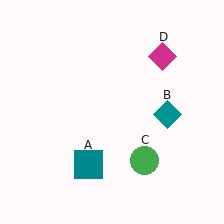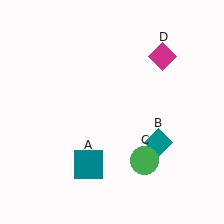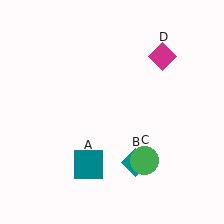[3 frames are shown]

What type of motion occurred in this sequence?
The teal diamond (object B) rotated clockwise around the center of the scene.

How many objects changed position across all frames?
1 object changed position: teal diamond (object B).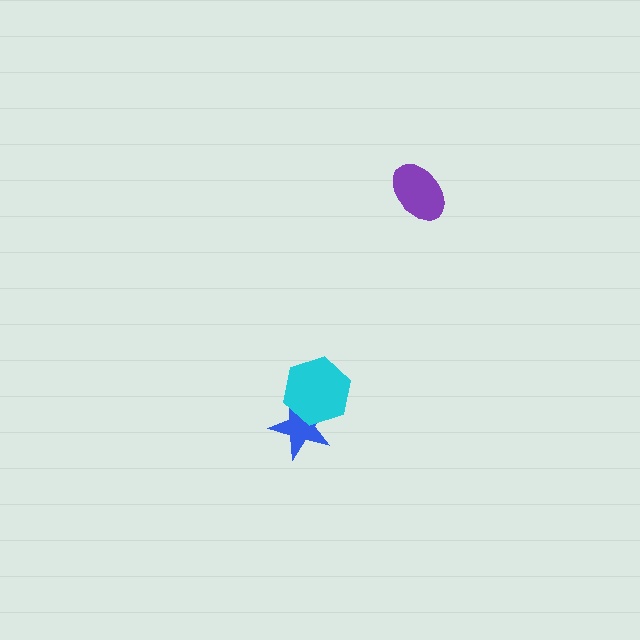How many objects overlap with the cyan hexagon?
1 object overlaps with the cyan hexagon.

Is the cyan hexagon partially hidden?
No, no other shape covers it.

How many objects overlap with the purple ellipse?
0 objects overlap with the purple ellipse.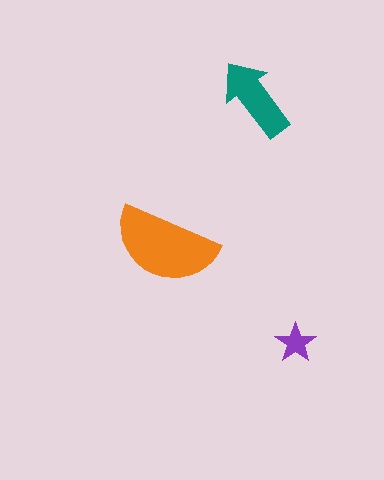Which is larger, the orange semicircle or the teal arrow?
The orange semicircle.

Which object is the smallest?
The purple star.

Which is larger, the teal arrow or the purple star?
The teal arrow.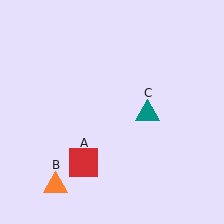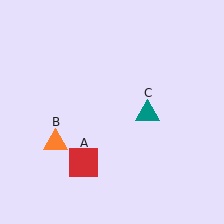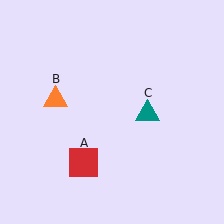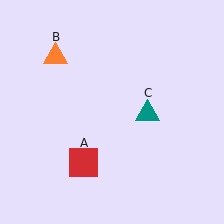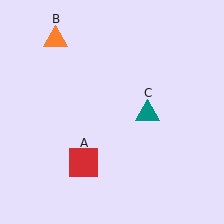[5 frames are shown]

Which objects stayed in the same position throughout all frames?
Red square (object A) and teal triangle (object C) remained stationary.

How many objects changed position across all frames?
1 object changed position: orange triangle (object B).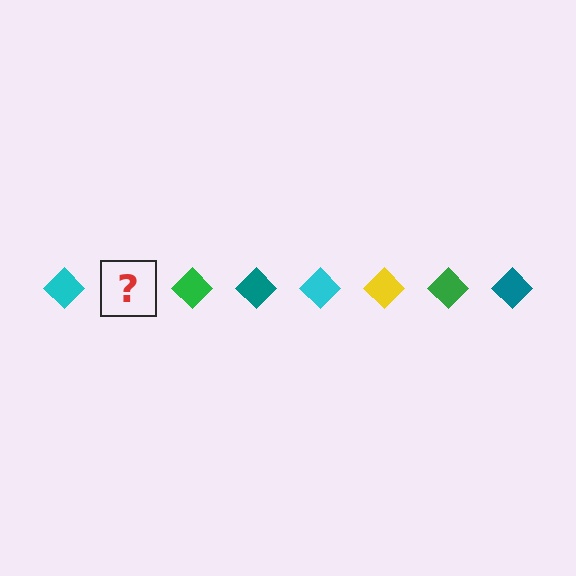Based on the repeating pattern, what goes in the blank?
The blank should be a yellow diamond.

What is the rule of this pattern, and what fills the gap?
The rule is that the pattern cycles through cyan, yellow, green, teal diamonds. The gap should be filled with a yellow diamond.